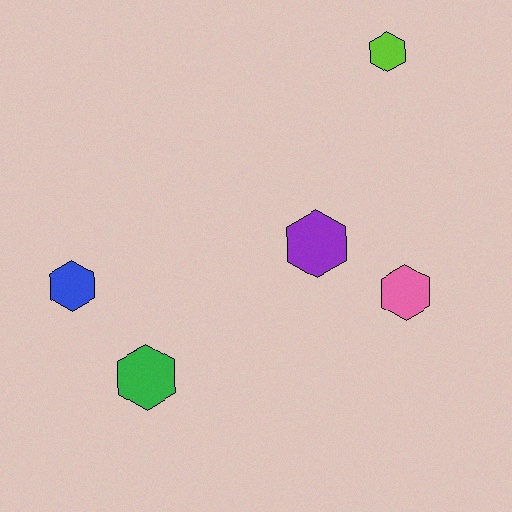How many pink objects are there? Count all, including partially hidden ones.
There is 1 pink object.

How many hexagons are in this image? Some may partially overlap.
There are 5 hexagons.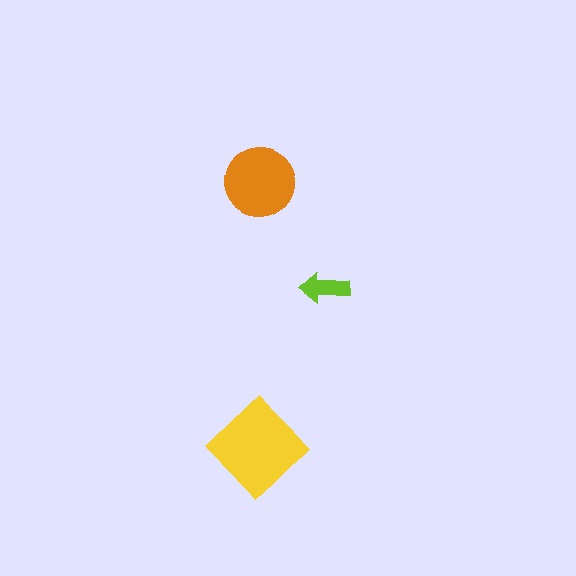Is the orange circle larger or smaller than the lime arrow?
Larger.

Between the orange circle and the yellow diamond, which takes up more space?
The yellow diamond.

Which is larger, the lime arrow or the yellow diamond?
The yellow diamond.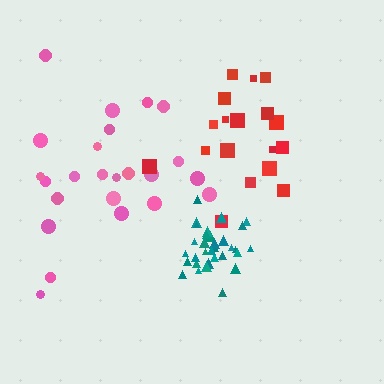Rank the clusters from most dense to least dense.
teal, red, pink.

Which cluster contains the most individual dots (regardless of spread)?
Teal (34).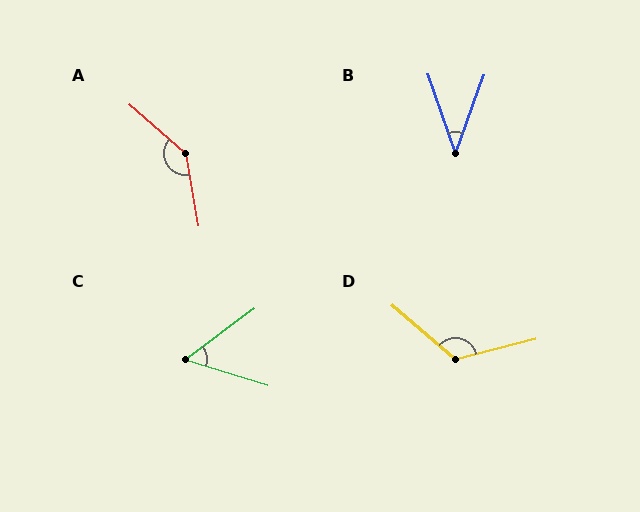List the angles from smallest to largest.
B (39°), C (53°), D (125°), A (142°).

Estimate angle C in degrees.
Approximately 53 degrees.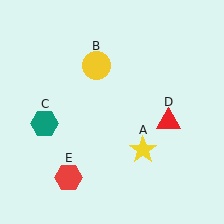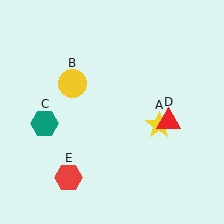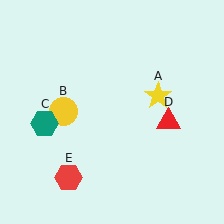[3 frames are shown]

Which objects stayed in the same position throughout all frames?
Teal hexagon (object C) and red triangle (object D) and red hexagon (object E) remained stationary.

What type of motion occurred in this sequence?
The yellow star (object A), yellow circle (object B) rotated counterclockwise around the center of the scene.